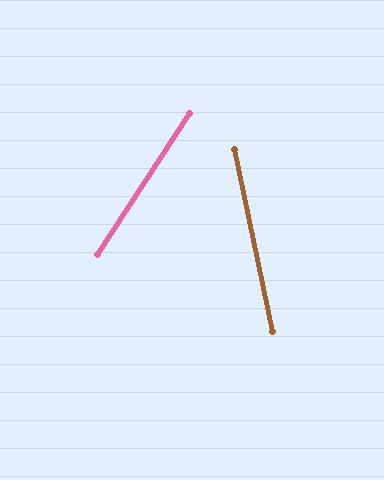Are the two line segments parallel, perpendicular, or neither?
Neither parallel nor perpendicular — they differ by about 45°.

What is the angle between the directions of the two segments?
Approximately 45 degrees.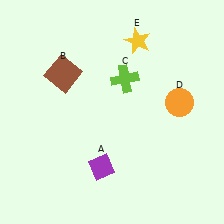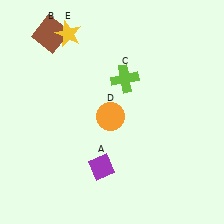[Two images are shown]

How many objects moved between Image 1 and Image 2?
3 objects moved between the two images.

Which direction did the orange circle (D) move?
The orange circle (D) moved left.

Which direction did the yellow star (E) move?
The yellow star (E) moved left.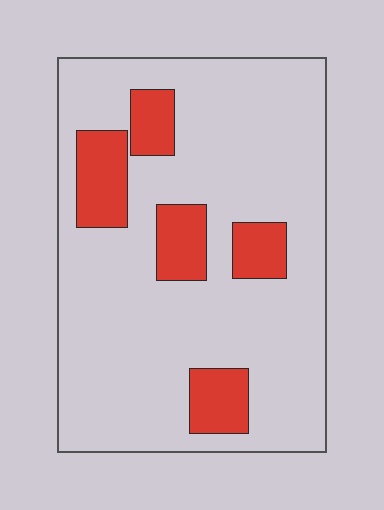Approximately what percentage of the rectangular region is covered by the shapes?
Approximately 20%.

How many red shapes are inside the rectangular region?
5.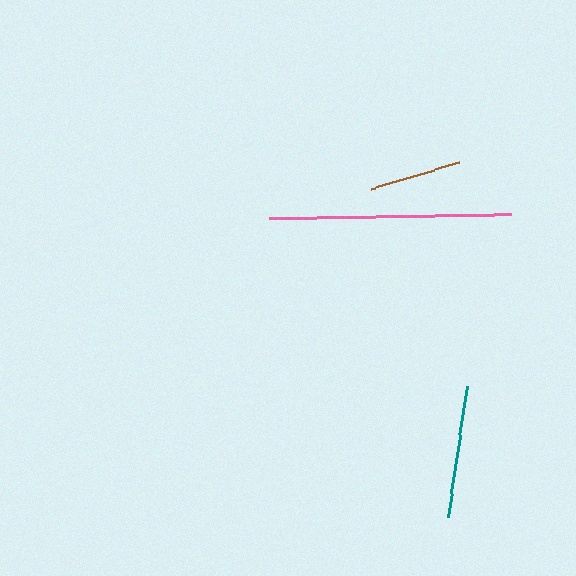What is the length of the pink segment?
The pink segment is approximately 242 pixels long.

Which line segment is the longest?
The pink line is the longest at approximately 242 pixels.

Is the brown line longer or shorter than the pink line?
The pink line is longer than the brown line.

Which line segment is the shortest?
The brown line is the shortest at approximately 92 pixels.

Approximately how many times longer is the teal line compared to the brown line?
The teal line is approximately 1.4 times the length of the brown line.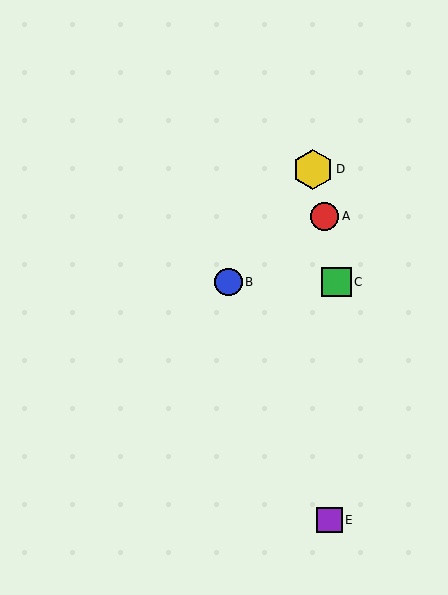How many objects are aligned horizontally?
2 objects (B, C) are aligned horizontally.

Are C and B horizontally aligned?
Yes, both are at y≈282.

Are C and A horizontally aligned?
No, C is at y≈282 and A is at y≈216.